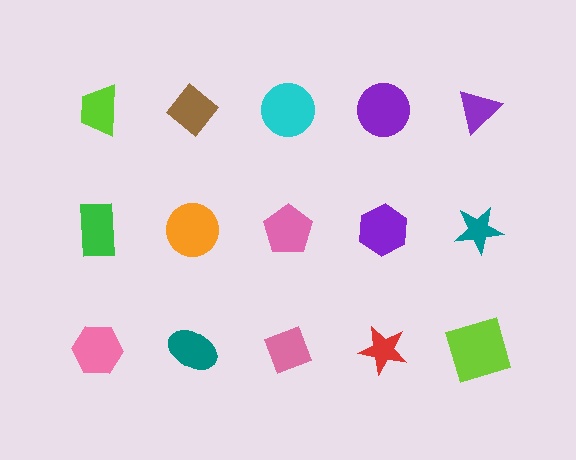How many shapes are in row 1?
5 shapes.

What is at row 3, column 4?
A red star.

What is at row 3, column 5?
A lime square.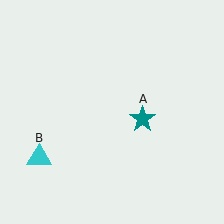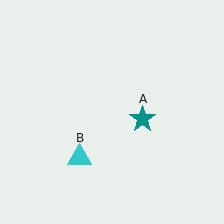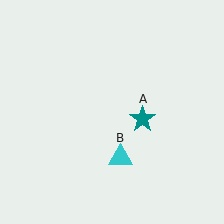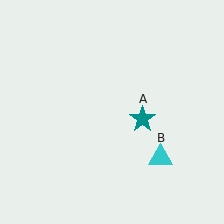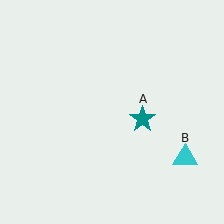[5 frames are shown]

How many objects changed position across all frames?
1 object changed position: cyan triangle (object B).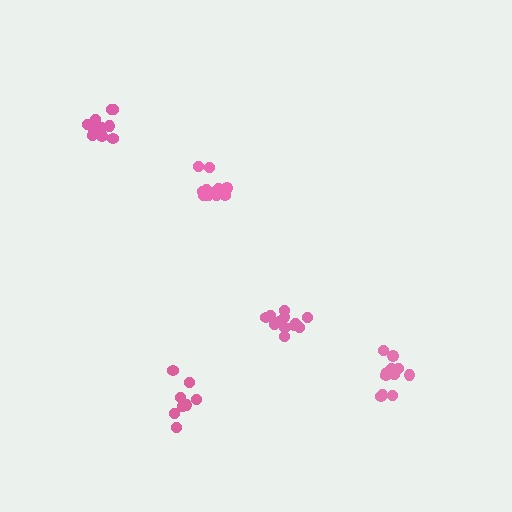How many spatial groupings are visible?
There are 5 spatial groupings.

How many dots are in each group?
Group 1: 12 dots, Group 2: 11 dots, Group 3: 8 dots, Group 4: 11 dots, Group 5: 12 dots (54 total).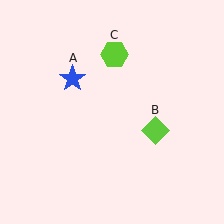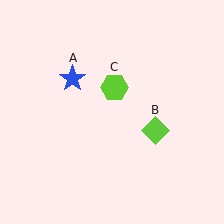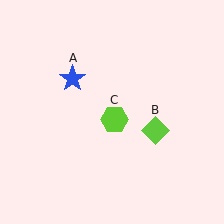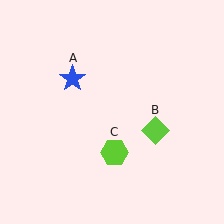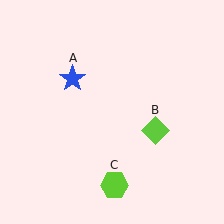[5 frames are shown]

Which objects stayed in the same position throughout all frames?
Blue star (object A) and lime diamond (object B) remained stationary.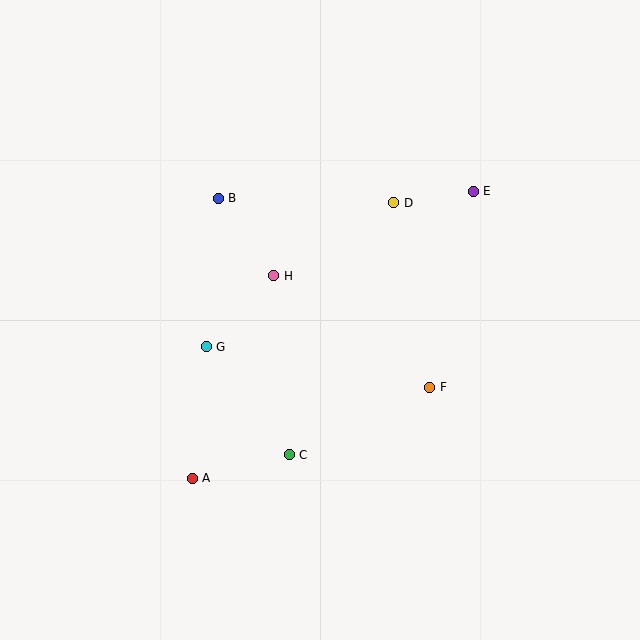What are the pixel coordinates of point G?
Point G is at (206, 347).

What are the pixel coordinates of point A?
Point A is at (192, 478).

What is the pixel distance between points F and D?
The distance between F and D is 188 pixels.